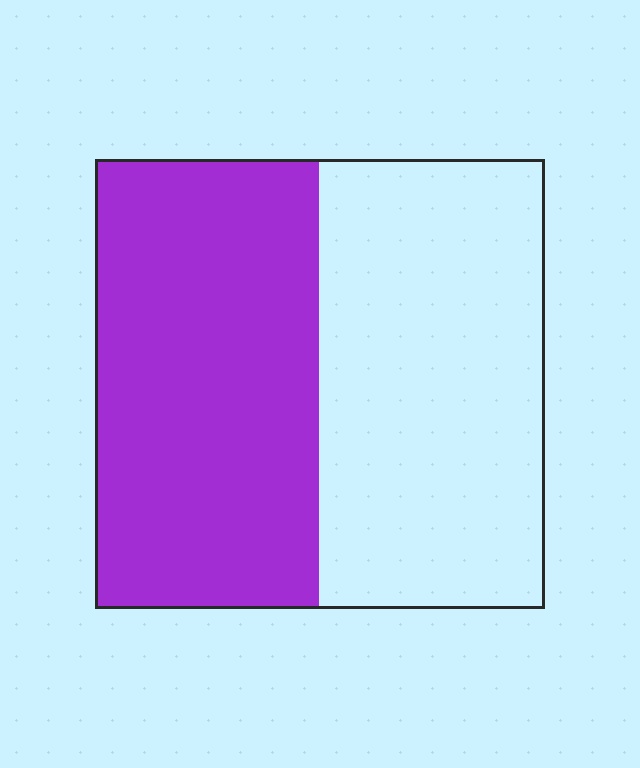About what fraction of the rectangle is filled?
About one half (1/2).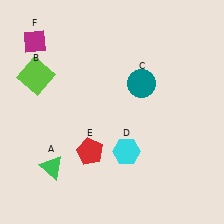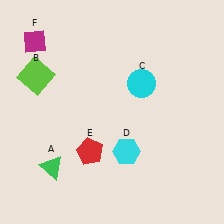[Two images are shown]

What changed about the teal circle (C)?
In Image 1, C is teal. In Image 2, it changed to cyan.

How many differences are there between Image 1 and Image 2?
There is 1 difference between the two images.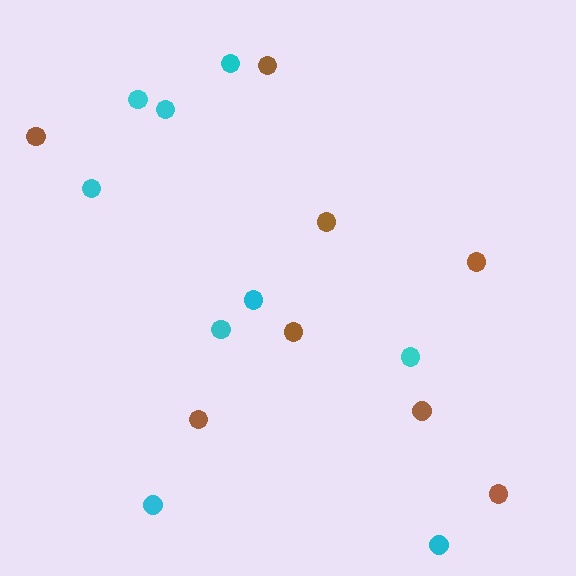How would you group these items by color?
There are 2 groups: one group of brown circles (8) and one group of cyan circles (9).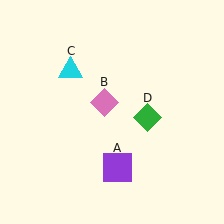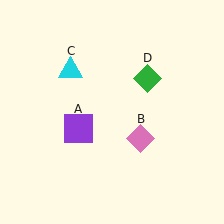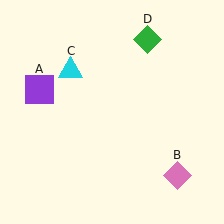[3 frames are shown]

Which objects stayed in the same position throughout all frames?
Cyan triangle (object C) remained stationary.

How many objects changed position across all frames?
3 objects changed position: purple square (object A), pink diamond (object B), green diamond (object D).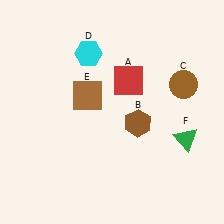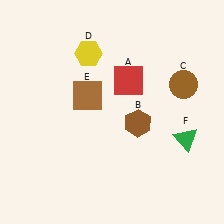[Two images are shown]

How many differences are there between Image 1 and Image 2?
There is 1 difference between the two images.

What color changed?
The hexagon (D) changed from cyan in Image 1 to yellow in Image 2.